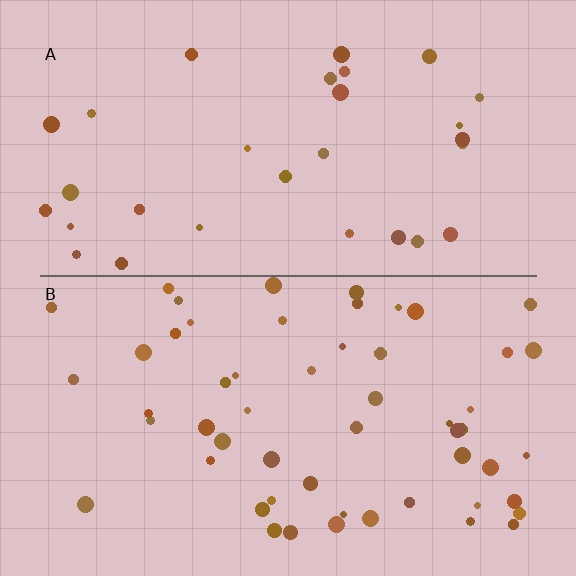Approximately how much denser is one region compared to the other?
Approximately 1.8× — region B over region A.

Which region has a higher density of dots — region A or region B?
B (the bottom).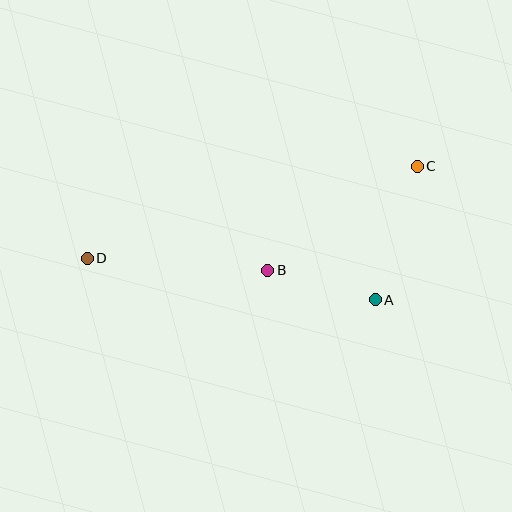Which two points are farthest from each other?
Points C and D are farthest from each other.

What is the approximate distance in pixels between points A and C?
The distance between A and C is approximately 140 pixels.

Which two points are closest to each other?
Points A and B are closest to each other.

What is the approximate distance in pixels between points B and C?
The distance between B and C is approximately 182 pixels.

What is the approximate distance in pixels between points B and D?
The distance between B and D is approximately 181 pixels.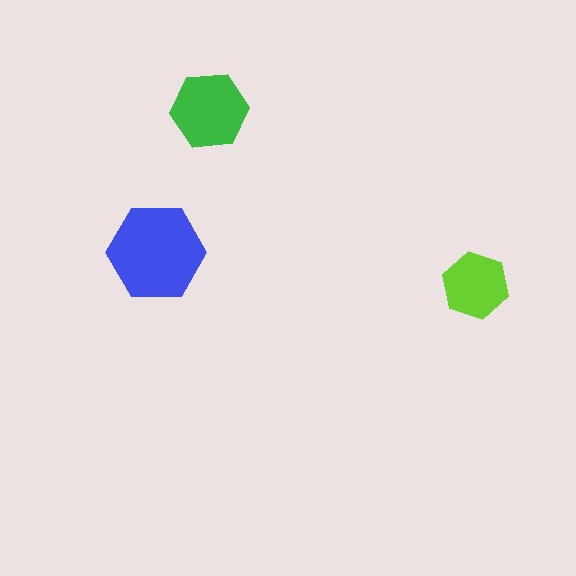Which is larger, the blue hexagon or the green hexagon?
The blue one.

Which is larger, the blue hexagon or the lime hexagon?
The blue one.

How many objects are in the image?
There are 3 objects in the image.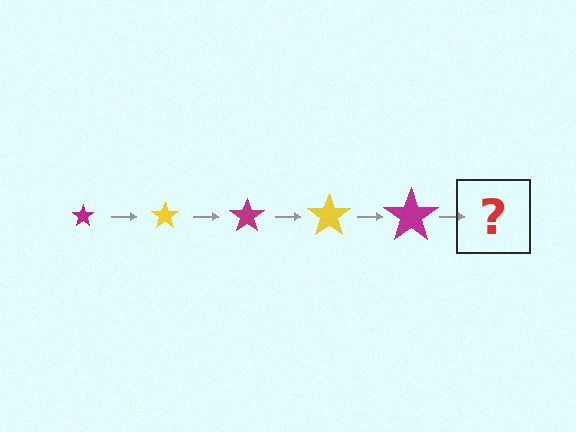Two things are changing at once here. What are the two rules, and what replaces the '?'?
The two rules are that the star grows larger each step and the color cycles through magenta and yellow. The '?' should be a yellow star, larger than the previous one.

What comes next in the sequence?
The next element should be a yellow star, larger than the previous one.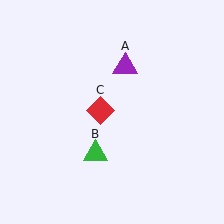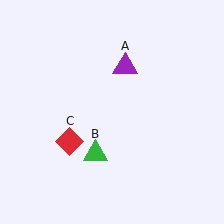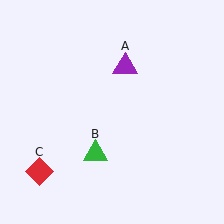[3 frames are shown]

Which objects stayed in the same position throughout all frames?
Purple triangle (object A) and green triangle (object B) remained stationary.